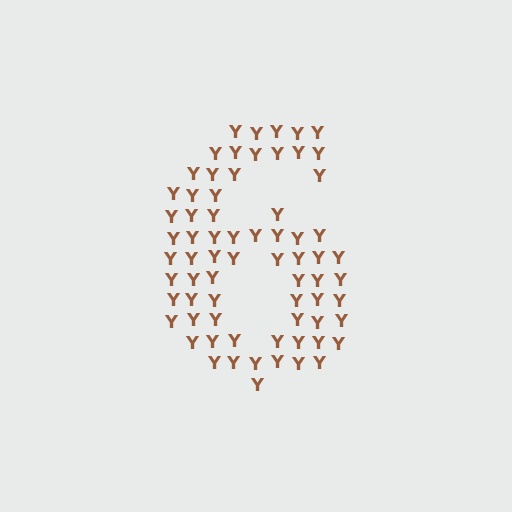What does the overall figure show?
The overall figure shows the digit 6.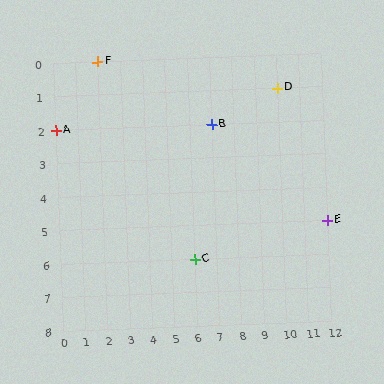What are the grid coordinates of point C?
Point C is at grid coordinates (6, 6).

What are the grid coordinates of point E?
Point E is at grid coordinates (12, 5).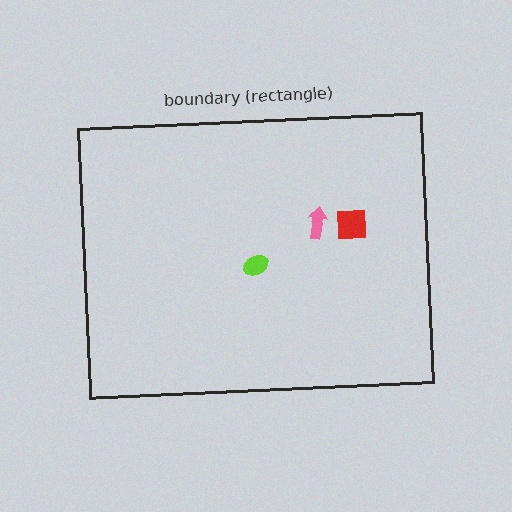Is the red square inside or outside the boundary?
Inside.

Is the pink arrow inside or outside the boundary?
Inside.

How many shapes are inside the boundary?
3 inside, 0 outside.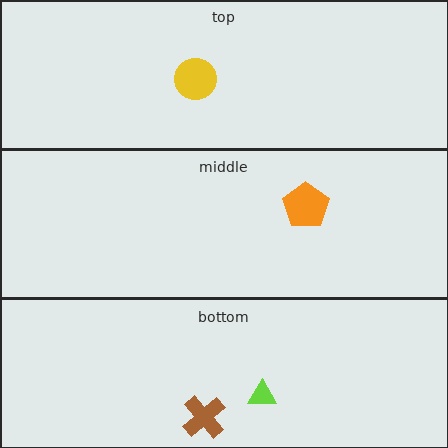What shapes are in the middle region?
The orange pentagon.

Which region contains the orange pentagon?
The middle region.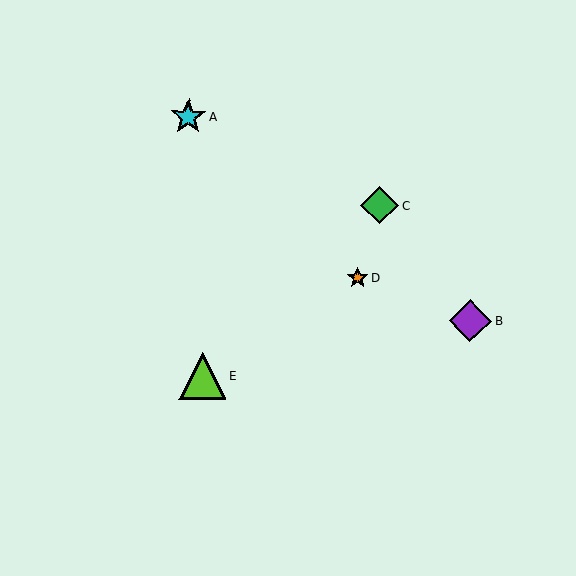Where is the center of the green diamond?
The center of the green diamond is at (380, 205).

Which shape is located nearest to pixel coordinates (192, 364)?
The lime triangle (labeled E) at (203, 376) is nearest to that location.